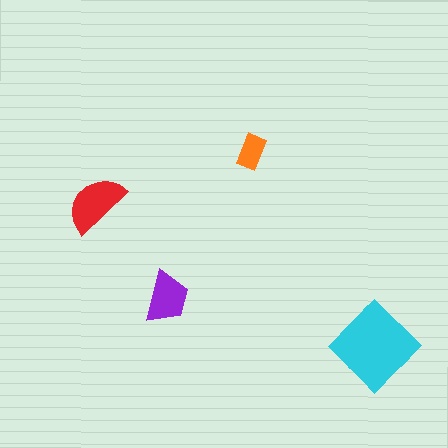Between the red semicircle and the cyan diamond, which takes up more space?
The cyan diamond.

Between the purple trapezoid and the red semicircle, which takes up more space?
The red semicircle.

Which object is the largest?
The cyan diamond.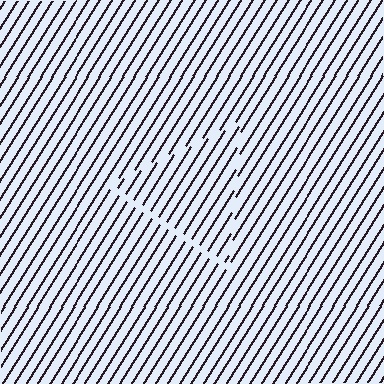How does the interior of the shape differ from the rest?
The interior of the shape contains the same grating, shifted by half a period — the contour is defined by the phase discontinuity where line-ends from the inner and outer gratings abut.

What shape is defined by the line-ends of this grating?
An illusory triangle. The interior of the shape contains the same grating, shifted by half a period — the contour is defined by the phase discontinuity where line-ends from the inner and outer gratings abut.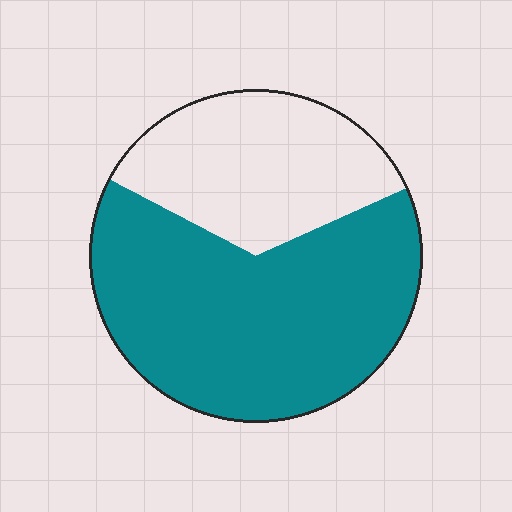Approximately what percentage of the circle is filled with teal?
Approximately 65%.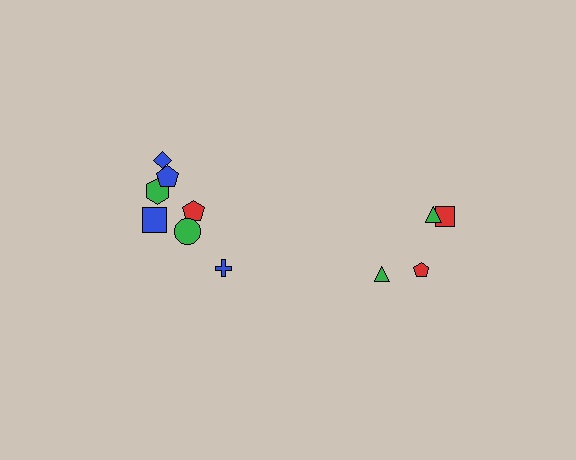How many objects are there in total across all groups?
There are 11 objects.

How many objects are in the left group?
There are 7 objects.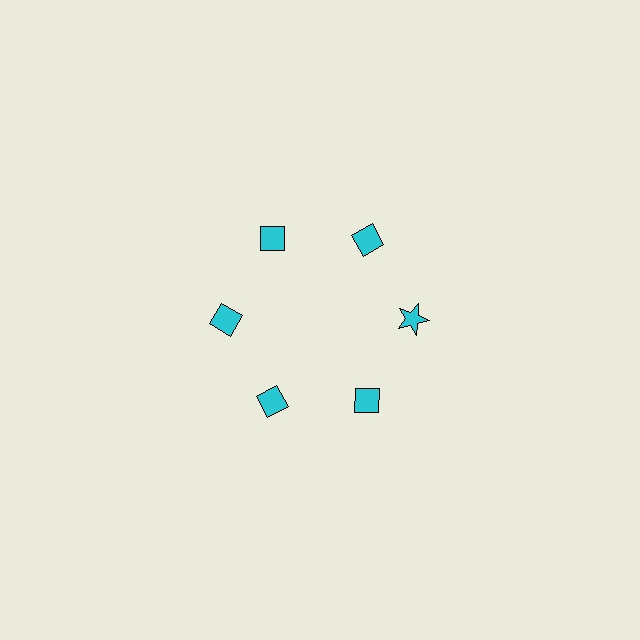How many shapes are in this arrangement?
There are 6 shapes arranged in a ring pattern.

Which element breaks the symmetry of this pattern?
The cyan star at roughly the 3 o'clock position breaks the symmetry. All other shapes are cyan diamonds.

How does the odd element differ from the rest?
It has a different shape: star instead of diamond.